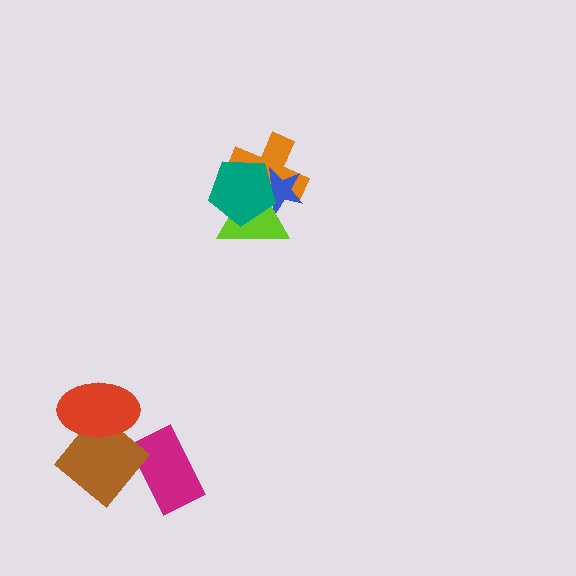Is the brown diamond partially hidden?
Yes, it is partially covered by another shape.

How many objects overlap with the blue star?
3 objects overlap with the blue star.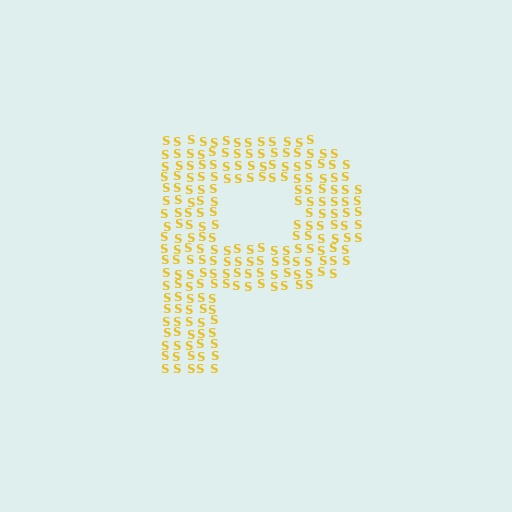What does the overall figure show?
The overall figure shows the letter P.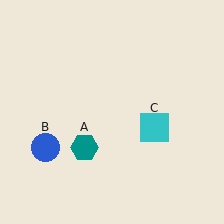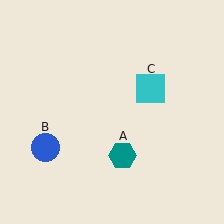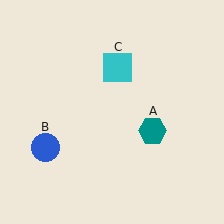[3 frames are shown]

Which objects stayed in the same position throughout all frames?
Blue circle (object B) remained stationary.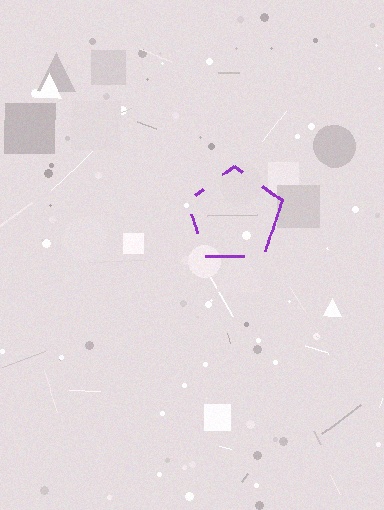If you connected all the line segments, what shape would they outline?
They would outline a pentagon.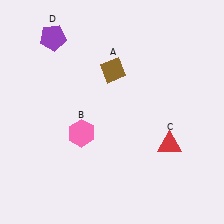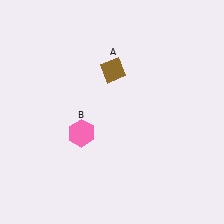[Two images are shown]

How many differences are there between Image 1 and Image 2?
There are 2 differences between the two images.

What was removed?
The red triangle (C), the purple pentagon (D) were removed in Image 2.